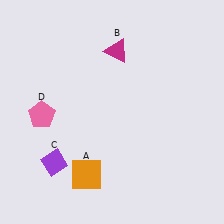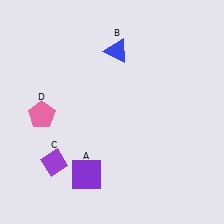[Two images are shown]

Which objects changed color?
A changed from orange to purple. B changed from magenta to blue.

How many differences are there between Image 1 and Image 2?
There are 2 differences between the two images.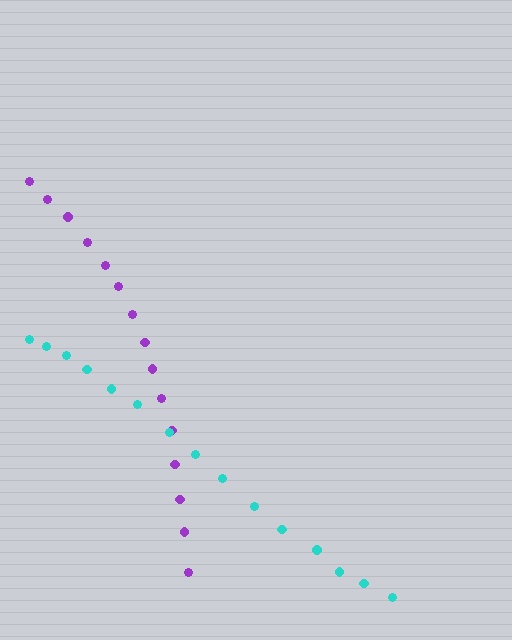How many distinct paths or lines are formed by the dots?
There are 2 distinct paths.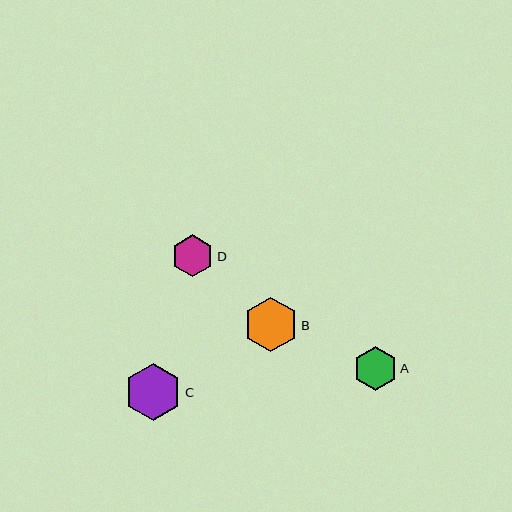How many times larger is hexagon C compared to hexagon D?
Hexagon C is approximately 1.4 times the size of hexagon D.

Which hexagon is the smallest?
Hexagon D is the smallest with a size of approximately 42 pixels.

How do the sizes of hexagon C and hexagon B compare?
Hexagon C and hexagon B are approximately the same size.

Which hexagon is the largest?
Hexagon C is the largest with a size of approximately 57 pixels.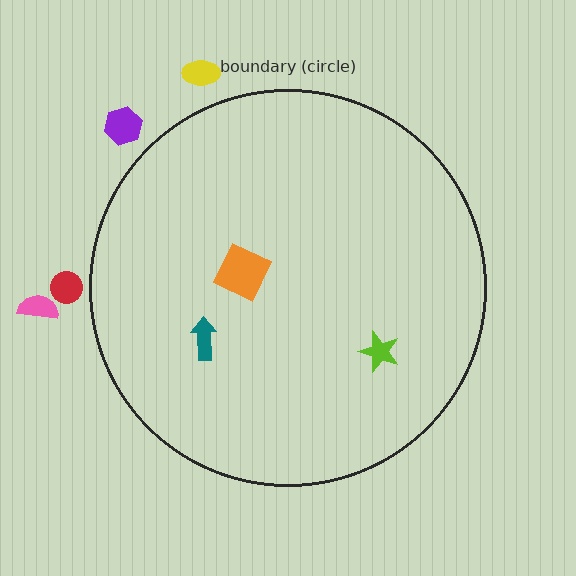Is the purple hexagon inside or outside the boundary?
Outside.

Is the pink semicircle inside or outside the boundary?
Outside.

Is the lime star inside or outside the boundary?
Inside.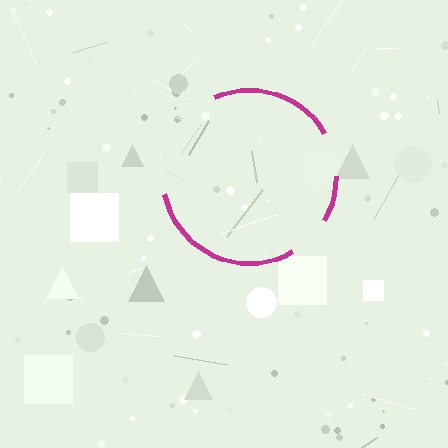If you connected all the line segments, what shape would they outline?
They would outline a circle.